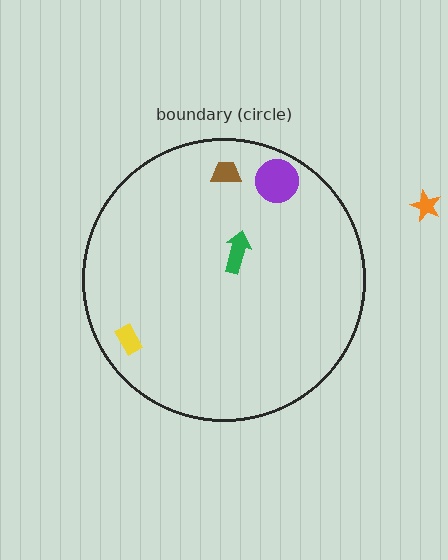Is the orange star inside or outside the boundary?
Outside.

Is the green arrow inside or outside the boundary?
Inside.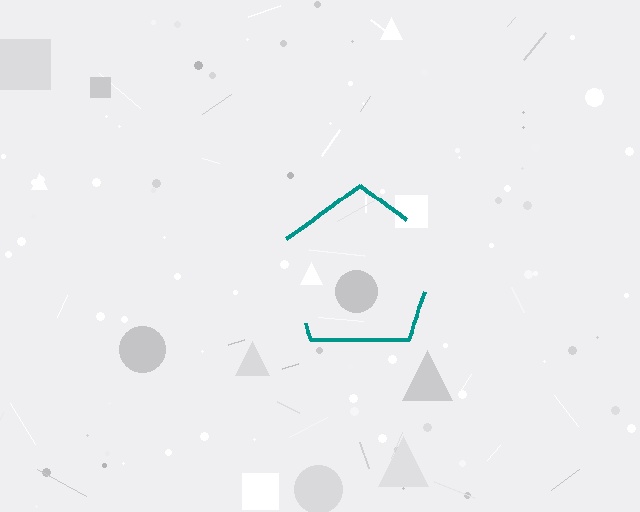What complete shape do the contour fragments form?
The contour fragments form a pentagon.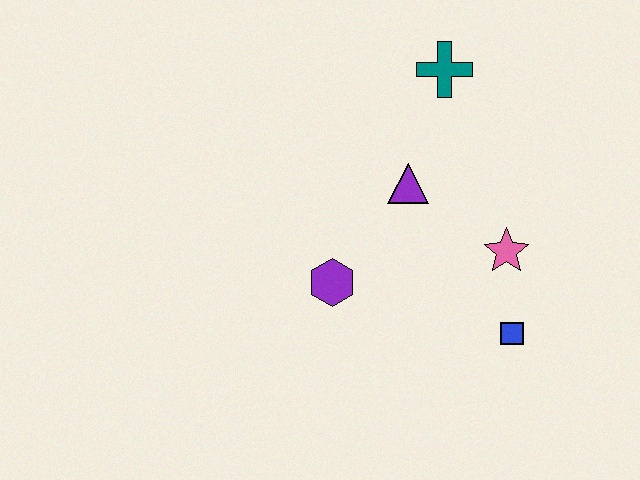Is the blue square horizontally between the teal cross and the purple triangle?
No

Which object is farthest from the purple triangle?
The blue square is farthest from the purple triangle.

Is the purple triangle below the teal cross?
Yes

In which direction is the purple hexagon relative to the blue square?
The purple hexagon is to the left of the blue square.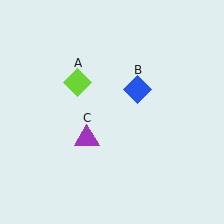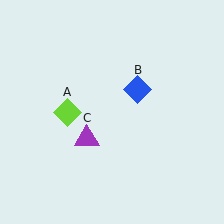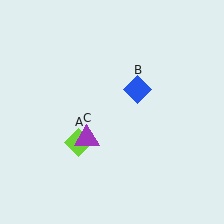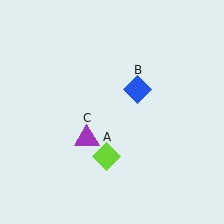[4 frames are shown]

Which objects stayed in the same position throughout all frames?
Blue diamond (object B) and purple triangle (object C) remained stationary.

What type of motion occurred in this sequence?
The lime diamond (object A) rotated counterclockwise around the center of the scene.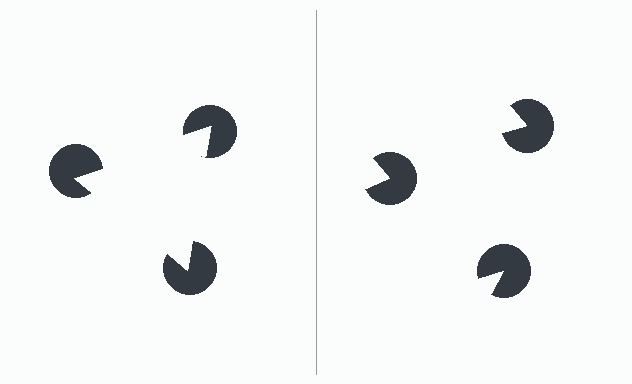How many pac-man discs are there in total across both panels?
6 — 3 on each side.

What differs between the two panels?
The pac-man discs are positioned identically on both sides; only the wedge orientations differ. On the left they align to a triangle; on the right they are misaligned.